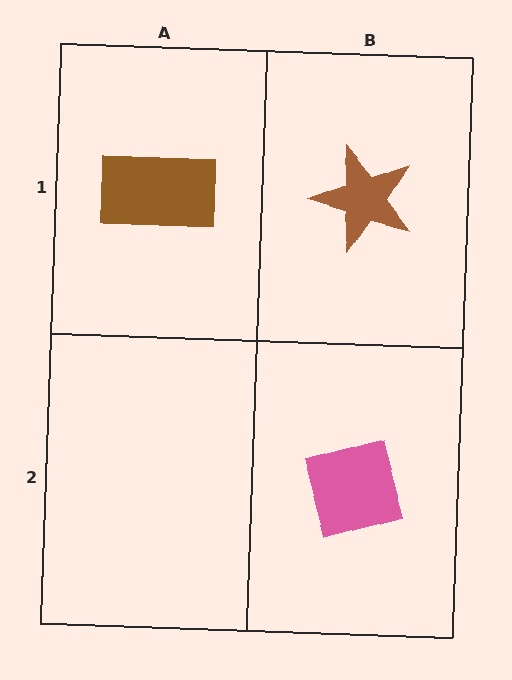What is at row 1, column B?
A brown star.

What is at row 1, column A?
A brown rectangle.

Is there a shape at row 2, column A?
No, that cell is empty.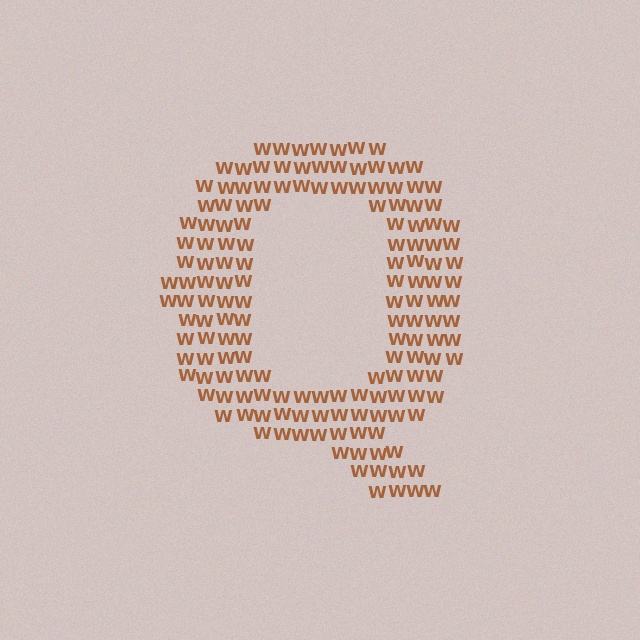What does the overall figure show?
The overall figure shows the letter Q.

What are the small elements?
The small elements are letter W's.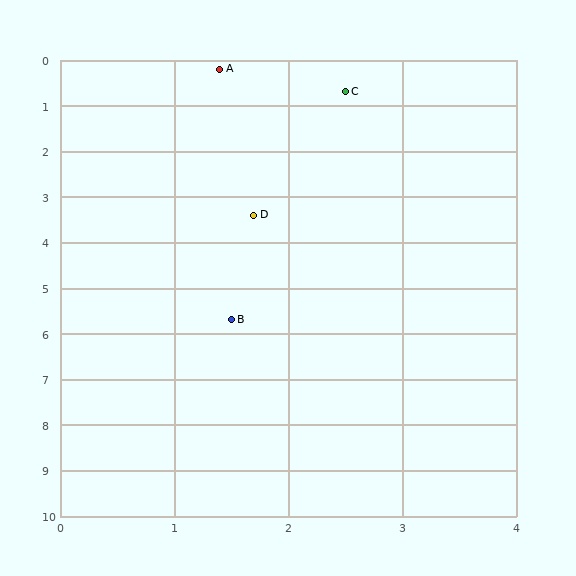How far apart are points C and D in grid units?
Points C and D are about 2.8 grid units apart.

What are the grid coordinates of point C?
Point C is at approximately (2.5, 0.7).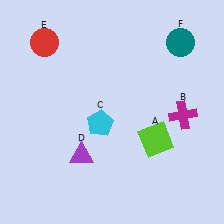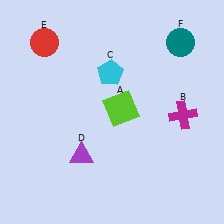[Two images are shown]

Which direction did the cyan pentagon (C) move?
The cyan pentagon (C) moved up.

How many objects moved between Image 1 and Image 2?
2 objects moved between the two images.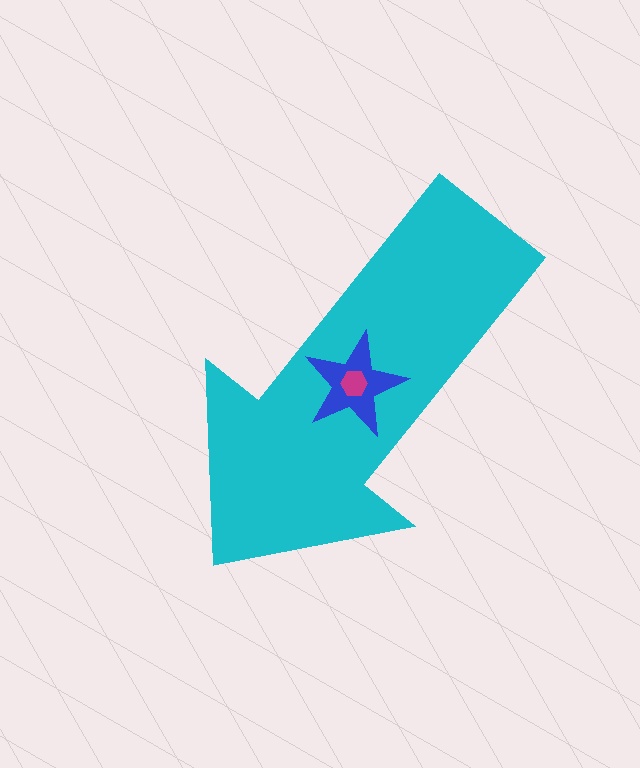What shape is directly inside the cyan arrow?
The blue star.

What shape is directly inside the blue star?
The magenta hexagon.